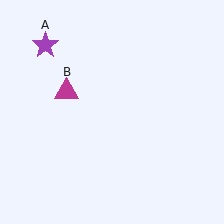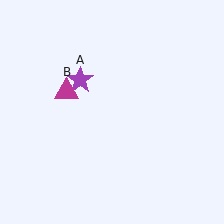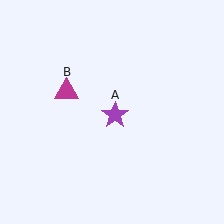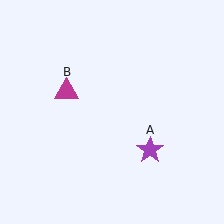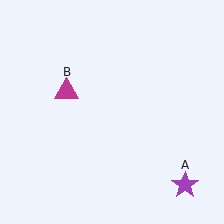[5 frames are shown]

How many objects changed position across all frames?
1 object changed position: purple star (object A).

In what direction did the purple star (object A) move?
The purple star (object A) moved down and to the right.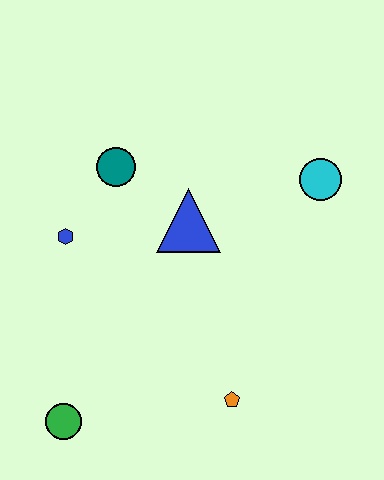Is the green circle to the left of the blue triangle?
Yes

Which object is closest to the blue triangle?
The teal circle is closest to the blue triangle.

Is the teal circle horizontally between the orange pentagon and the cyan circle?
No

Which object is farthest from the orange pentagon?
The teal circle is farthest from the orange pentagon.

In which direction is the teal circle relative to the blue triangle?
The teal circle is to the left of the blue triangle.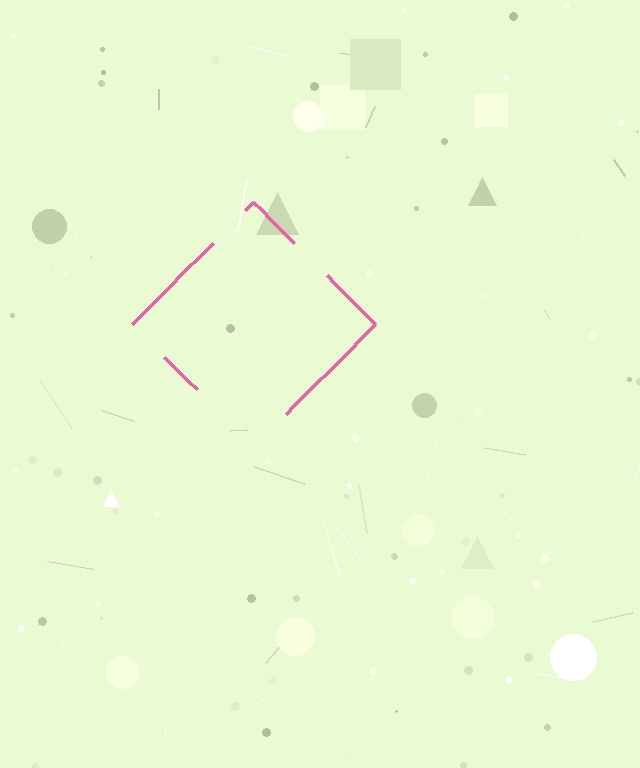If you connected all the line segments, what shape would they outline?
They would outline a diamond.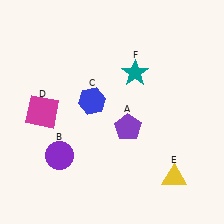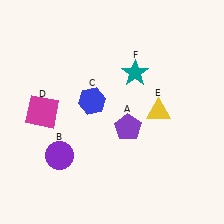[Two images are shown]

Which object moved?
The yellow triangle (E) moved up.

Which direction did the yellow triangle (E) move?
The yellow triangle (E) moved up.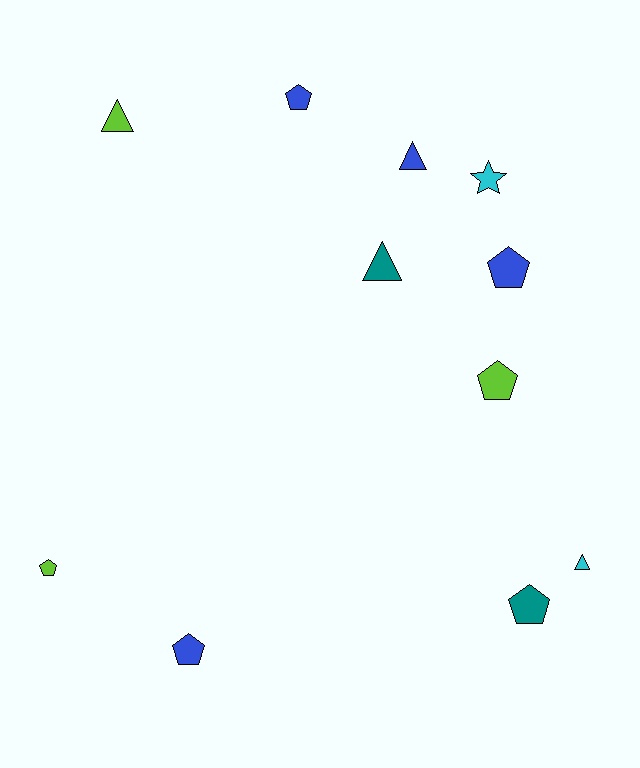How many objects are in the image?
There are 11 objects.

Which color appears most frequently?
Blue, with 4 objects.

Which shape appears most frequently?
Pentagon, with 6 objects.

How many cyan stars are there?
There is 1 cyan star.